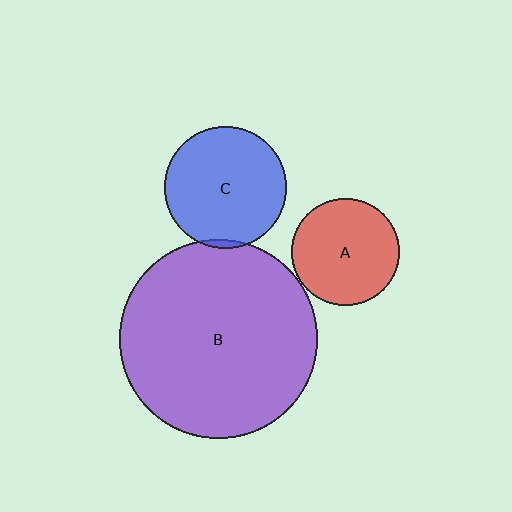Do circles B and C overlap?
Yes.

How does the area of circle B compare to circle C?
Approximately 2.7 times.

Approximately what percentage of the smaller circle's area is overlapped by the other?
Approximately 5%.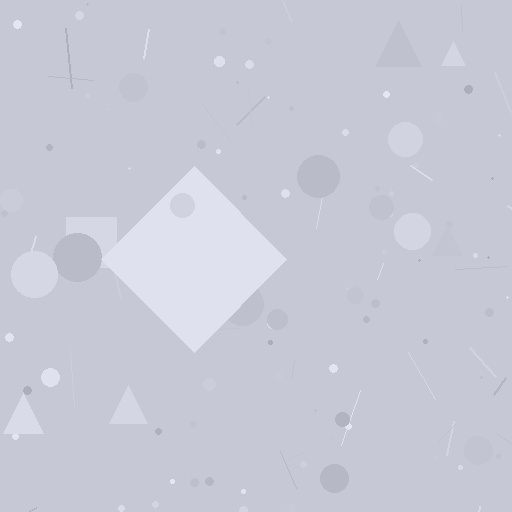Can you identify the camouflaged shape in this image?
The camouflaged shape is a diamond.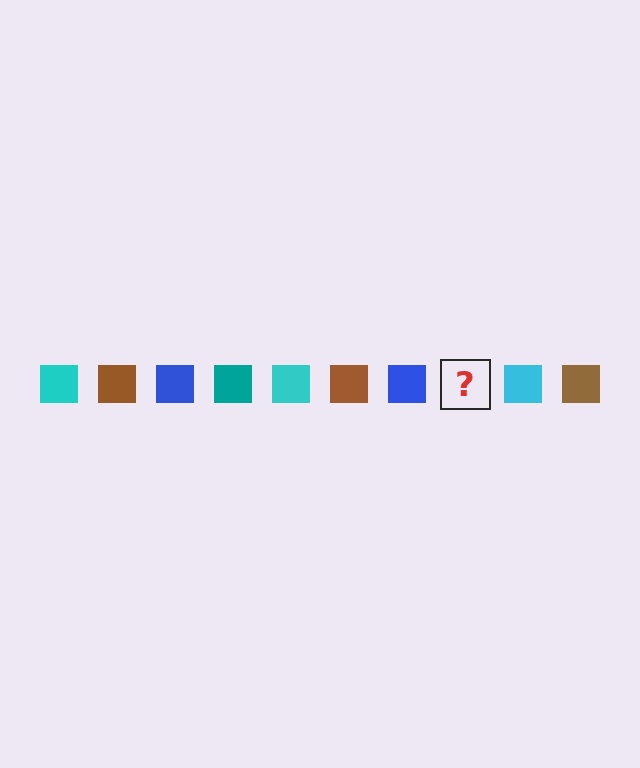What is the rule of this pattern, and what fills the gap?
The rule is that the pattern cycles through cyan, brown, blue, teal squares. The gap should be filled with a teal square.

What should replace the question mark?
The question mark should be replaced with a teal square.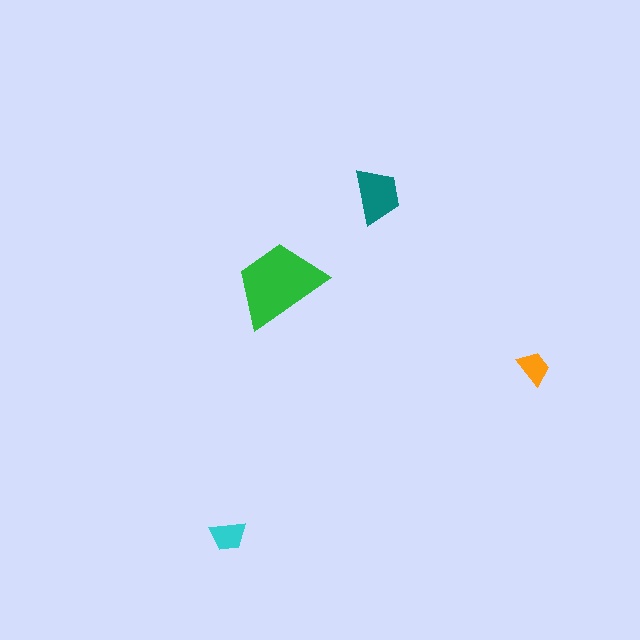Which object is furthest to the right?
The orange trapezoid is rightmost.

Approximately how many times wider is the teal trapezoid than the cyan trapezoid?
About 1.5 times wider.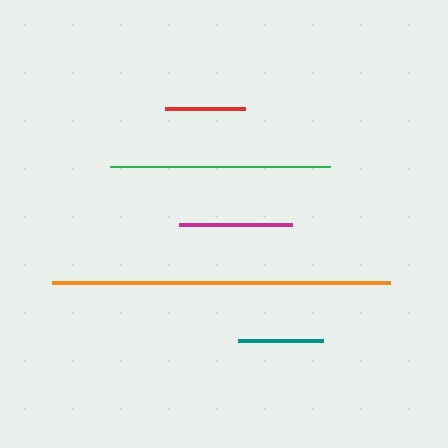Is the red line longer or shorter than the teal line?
The teal line is longer than the red line.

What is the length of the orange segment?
The orange segment is approximately 338 pixels long.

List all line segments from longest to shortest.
From longest to shortest: orange, green, magenta, teal, red.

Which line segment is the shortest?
The red line is the shortest at approximately 80 pixels.